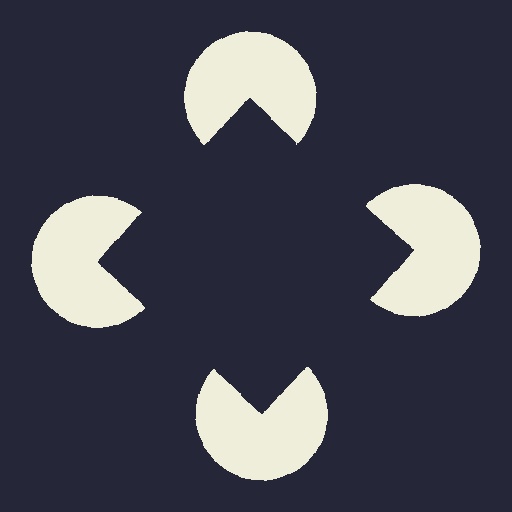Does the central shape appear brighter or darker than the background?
It typically appears slightly darker than the background, even though no actual brightness change is drawn.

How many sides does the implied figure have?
4 sides.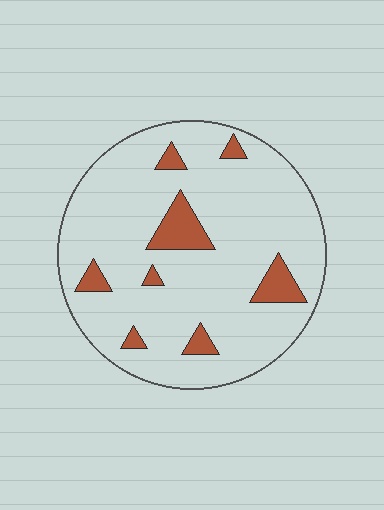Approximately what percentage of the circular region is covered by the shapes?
Approximately 10%.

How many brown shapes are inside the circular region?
8.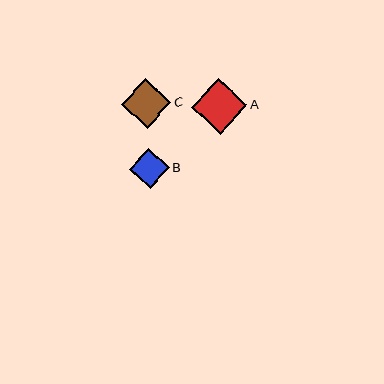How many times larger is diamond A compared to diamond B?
Diamond A is approximately 1.4 times the size of diamond B.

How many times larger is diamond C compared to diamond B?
Diamond C is approximately 1.2 times the size of diamond B.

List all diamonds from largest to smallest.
From largest to smallest: A, C, B.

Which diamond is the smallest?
Diamond B is the smallest with a size of approximately 40 pixels.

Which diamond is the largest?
Diamond A is the largest with a size of approximately 56 pixels.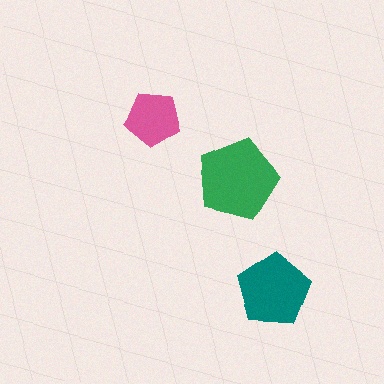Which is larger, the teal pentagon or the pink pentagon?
The teal one.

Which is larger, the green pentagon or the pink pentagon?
The green one.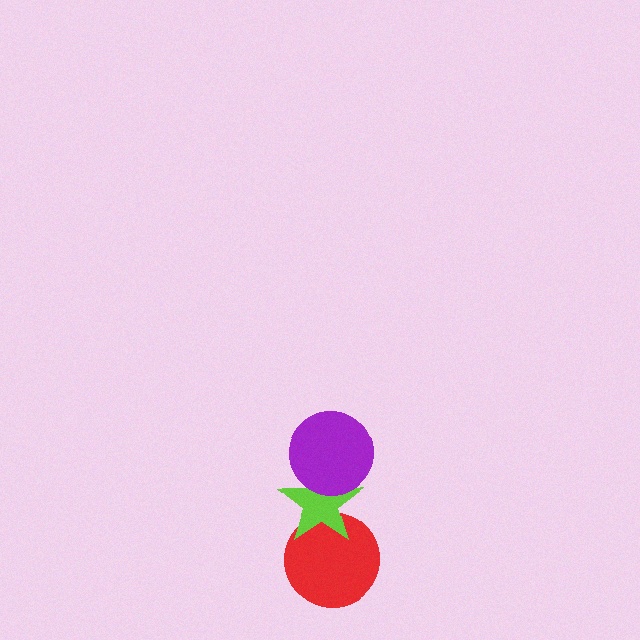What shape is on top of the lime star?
The purple circle is on top of the lime star.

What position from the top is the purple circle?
The purple circle is 1st from the top.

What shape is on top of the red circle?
The lime star is on top of the red circle.